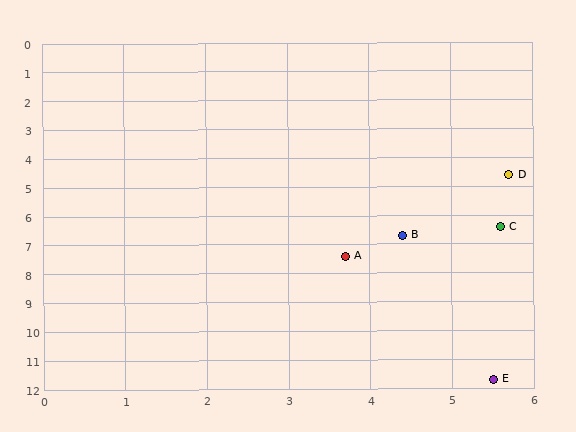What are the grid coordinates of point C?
Point C is at approximately (5.6, 6.4).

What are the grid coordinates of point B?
Point B is at approximately (4.4, 6.7).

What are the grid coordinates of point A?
Point A is at approximately (3.7, 7.4).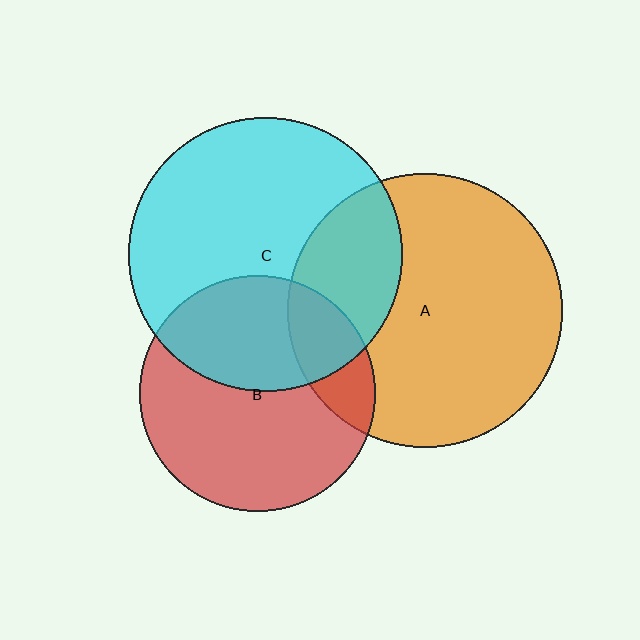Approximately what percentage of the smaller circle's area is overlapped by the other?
Approximately 25%.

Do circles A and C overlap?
Yes.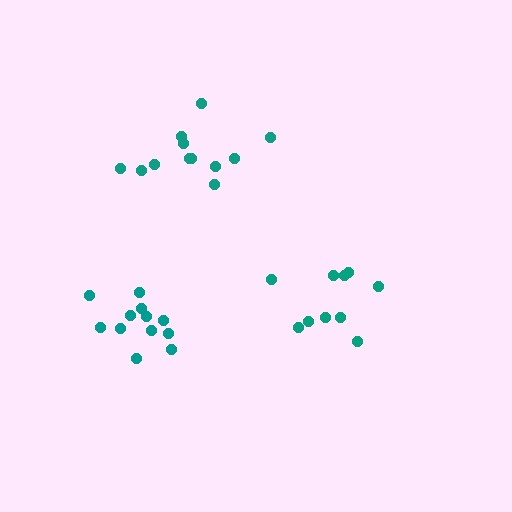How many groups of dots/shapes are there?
There are 3 groups.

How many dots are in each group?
Group 1: 10 dots, Group 2: 12 dots, Group 3: 12 dots (34 total).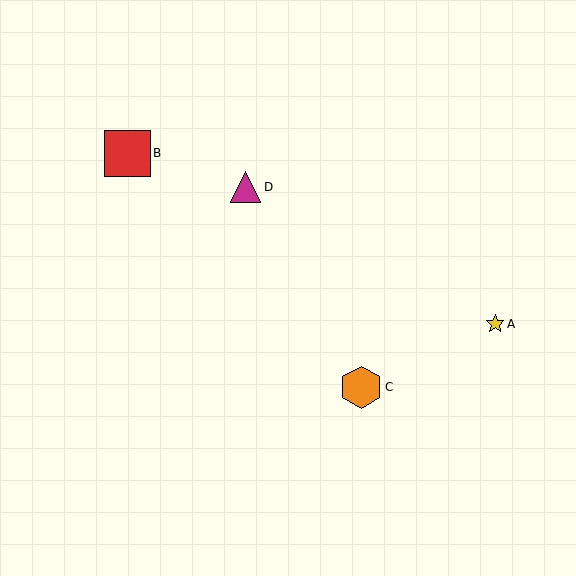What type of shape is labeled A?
Shape A is a yellow star.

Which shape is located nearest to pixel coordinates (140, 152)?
The red square (labeled B) at (128, 153) is nearest to that location.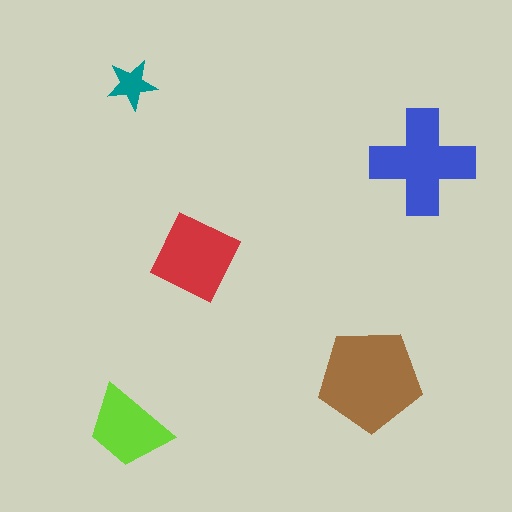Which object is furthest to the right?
The blue cross is rightmost.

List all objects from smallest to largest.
The teal star, the lime trapezoid, the red diamond, the blue cross, the brown pentagon.